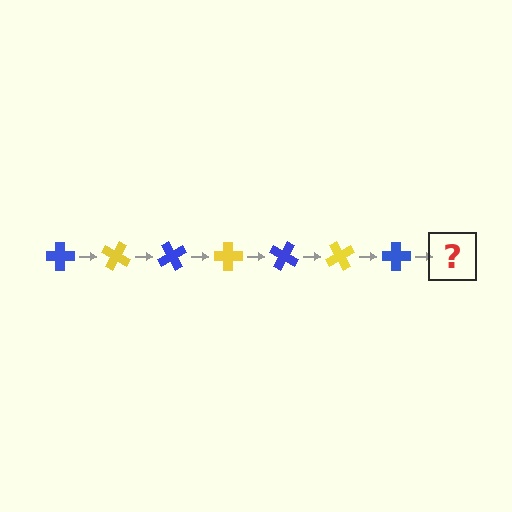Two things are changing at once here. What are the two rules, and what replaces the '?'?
The two rules are that it rotates 30 degrees each step and the color cycles through blue and yellow. The '?' should be a yellow cross, rotated 210 degrees from the start.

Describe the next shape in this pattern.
It should be a yellow cross, rotated 210 degrees from the start.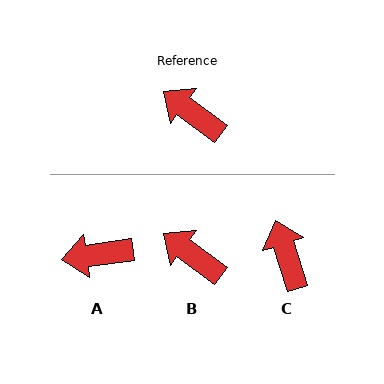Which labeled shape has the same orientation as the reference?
B.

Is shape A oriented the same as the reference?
No, it is off by about 44 degrees.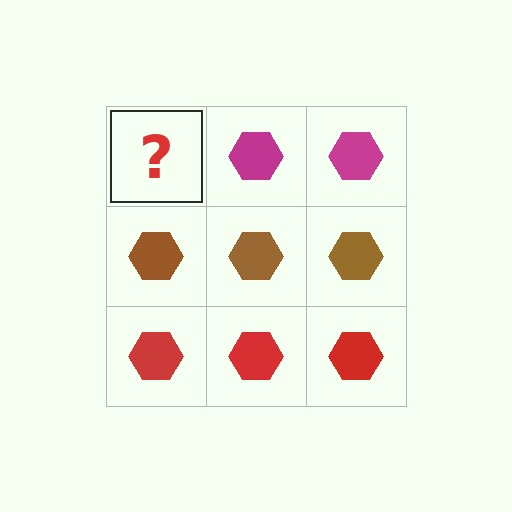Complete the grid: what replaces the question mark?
The question mark should be replaced with a magenta hexagon.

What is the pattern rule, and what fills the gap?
The rule is that each row has a consistent color. The gap should be filled with a magenta hexagon.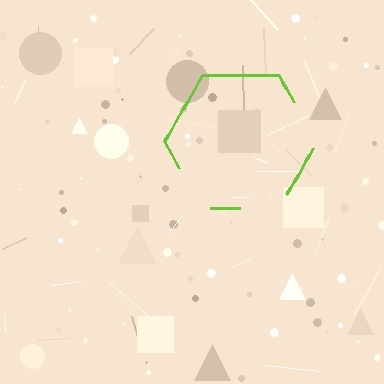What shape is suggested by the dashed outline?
The dashed outline suggests a hexagon.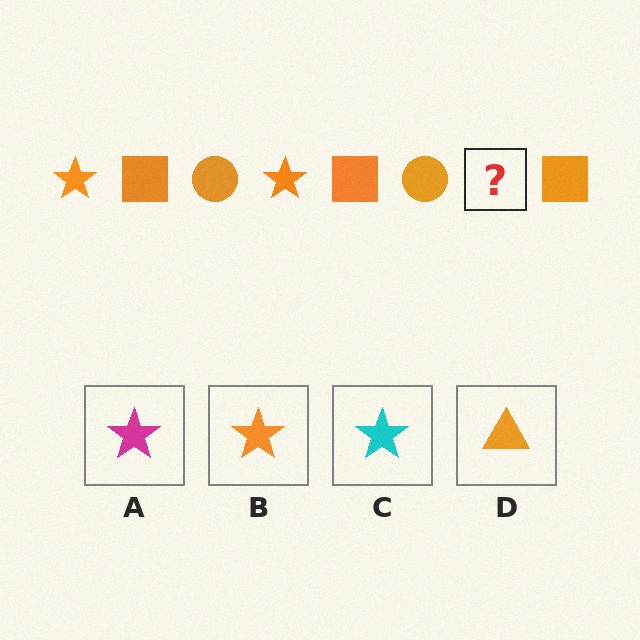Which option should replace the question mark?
Option B.